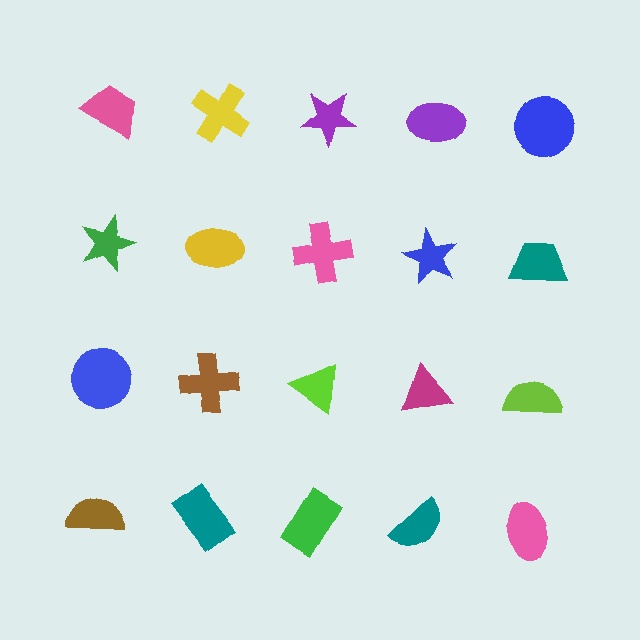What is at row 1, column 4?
A purple ellipse.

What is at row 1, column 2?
A yellow cross.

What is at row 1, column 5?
A blue circle.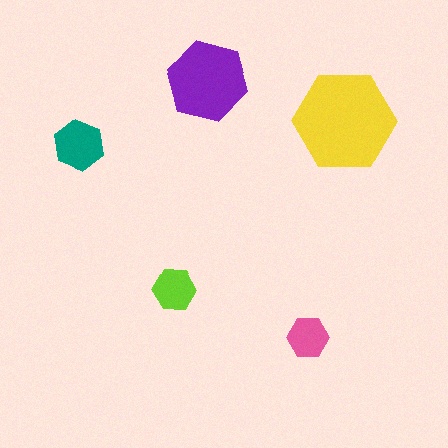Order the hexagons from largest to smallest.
the yellow one, the purple one, the teal one, the lime one, the pink one.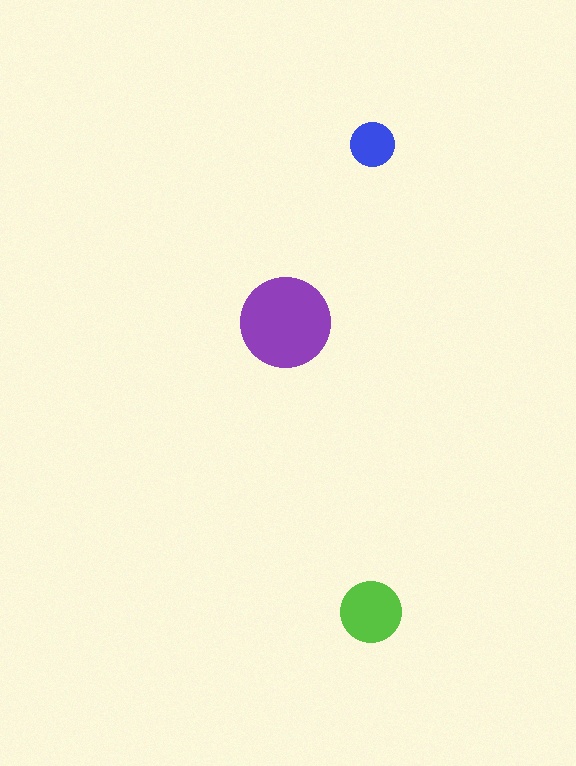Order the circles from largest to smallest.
the purple one, the lime one, the blue one.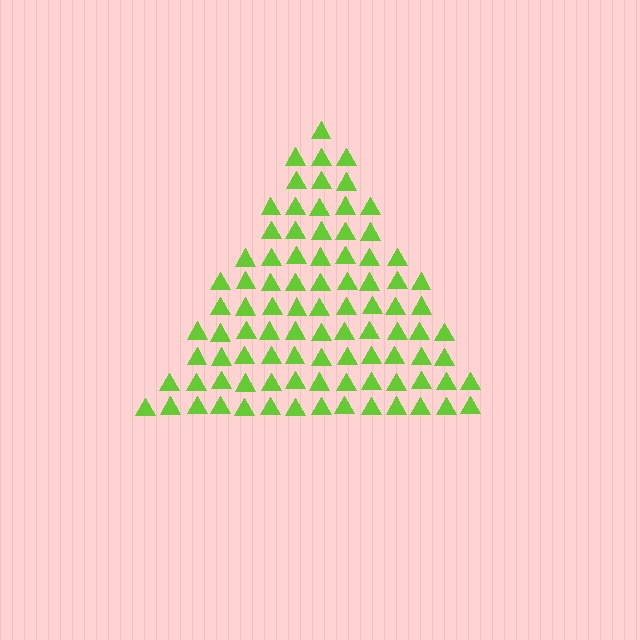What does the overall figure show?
The overall figure shows a triangle.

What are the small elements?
The small elements are triangles.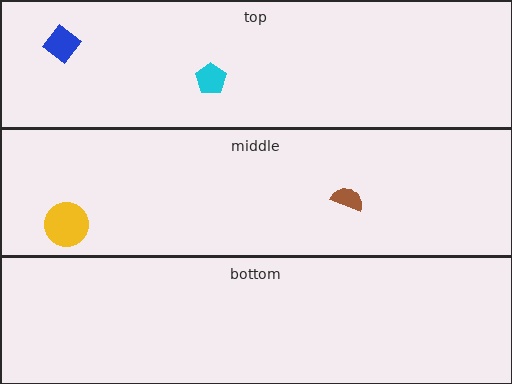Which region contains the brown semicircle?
The middle region.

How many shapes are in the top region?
2.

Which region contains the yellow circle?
The middle region.